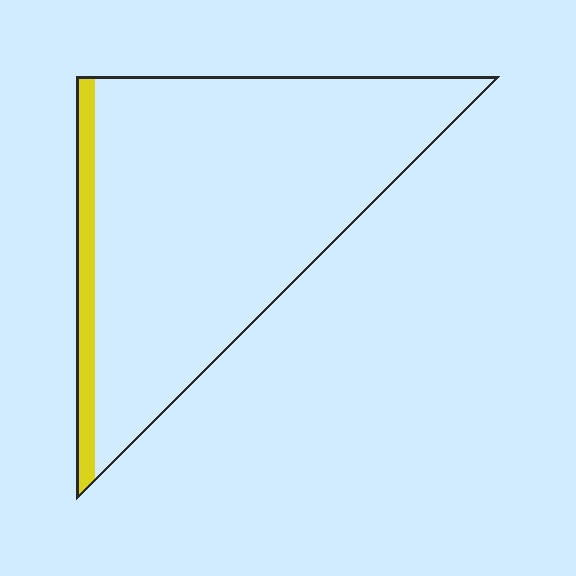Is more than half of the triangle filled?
No.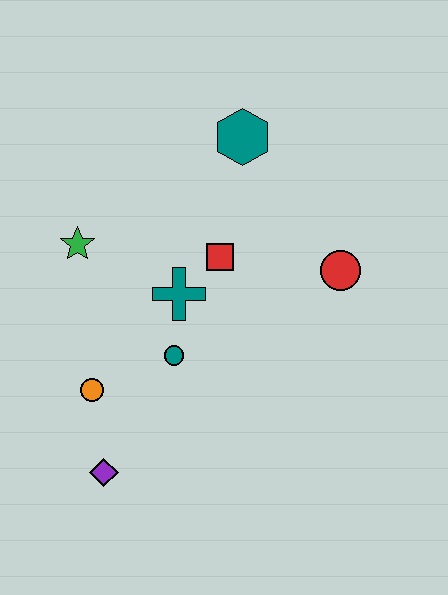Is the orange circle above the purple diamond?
Yes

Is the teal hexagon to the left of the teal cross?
No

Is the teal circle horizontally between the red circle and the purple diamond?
Yes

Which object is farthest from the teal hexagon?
The purple diamond is farthest from the teal hexagon.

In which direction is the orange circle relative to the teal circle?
The orange circle is to the left of the teal circle.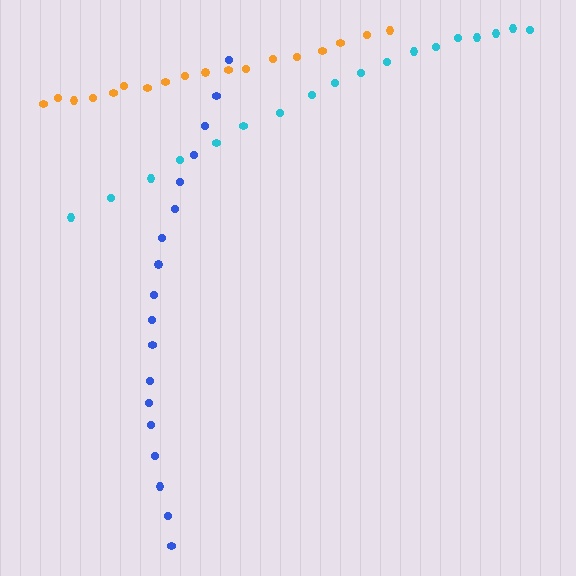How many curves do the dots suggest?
There are 3 distinct paths.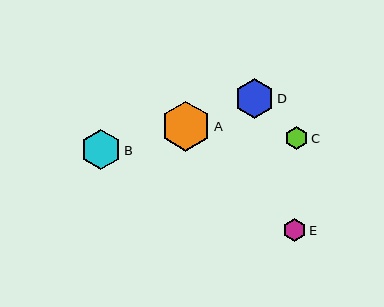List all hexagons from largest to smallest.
From largest to smallest: A, B, D, C, E.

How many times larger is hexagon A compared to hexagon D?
Hexagon A is approximately 1.3 times the size of hexagon D.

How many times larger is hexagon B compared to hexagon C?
Hexagon B is approximately 1.7 times the size of hexagon C.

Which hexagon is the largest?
Hexagon A is the largest with a size of approximately 50 pixels.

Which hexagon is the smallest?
Hexagon E is the smallest with a size of approximately 23 pixels.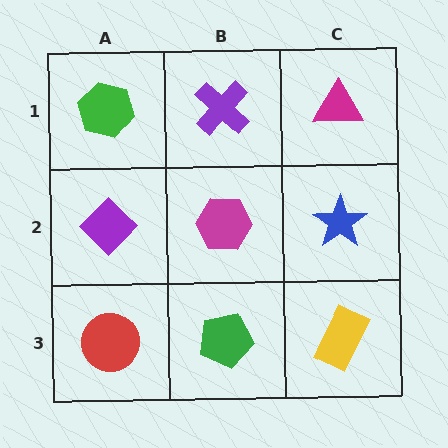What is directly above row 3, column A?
A purple diamond.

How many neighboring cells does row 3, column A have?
2.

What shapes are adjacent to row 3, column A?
A purple diamond (row 2, column A), a green pentagon (row 3, column B).